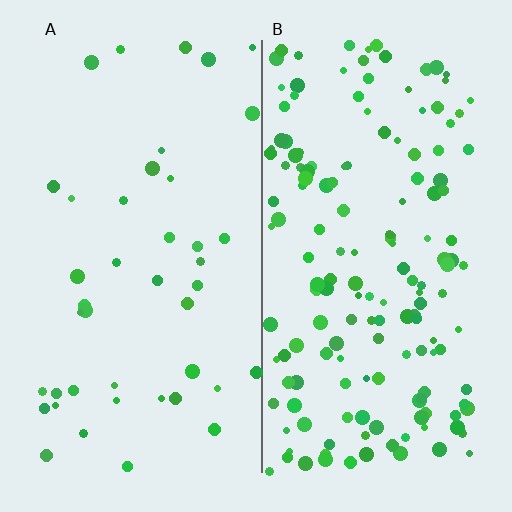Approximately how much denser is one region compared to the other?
Approximately 3.9× — region B over region A.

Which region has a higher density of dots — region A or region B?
B (the right).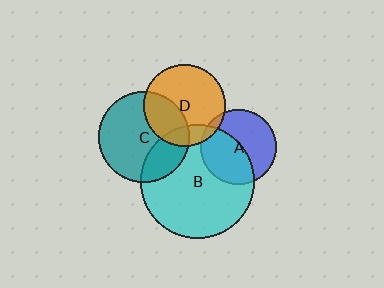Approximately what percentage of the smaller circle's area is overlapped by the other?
Approximately 5%.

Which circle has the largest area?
Circle B (cyan).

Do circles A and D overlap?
Yes.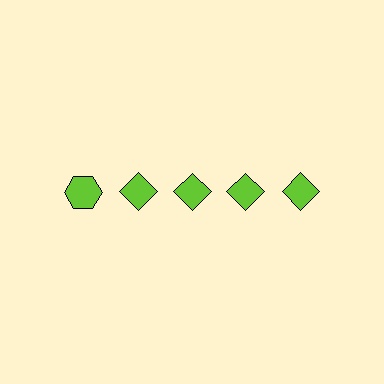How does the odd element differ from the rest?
It has a different shape: hexagon instead of diamond.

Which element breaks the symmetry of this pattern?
The lime hexagon in the top row, leftmost column breaks the symmetry. All other shapes are lime diamonds.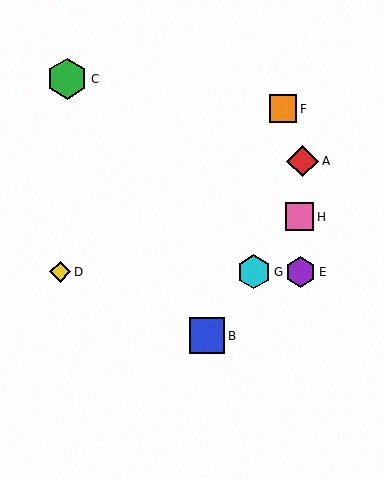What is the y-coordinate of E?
Object E is at y≈272.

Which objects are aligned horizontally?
Objects D, E, G are aligned horizontally.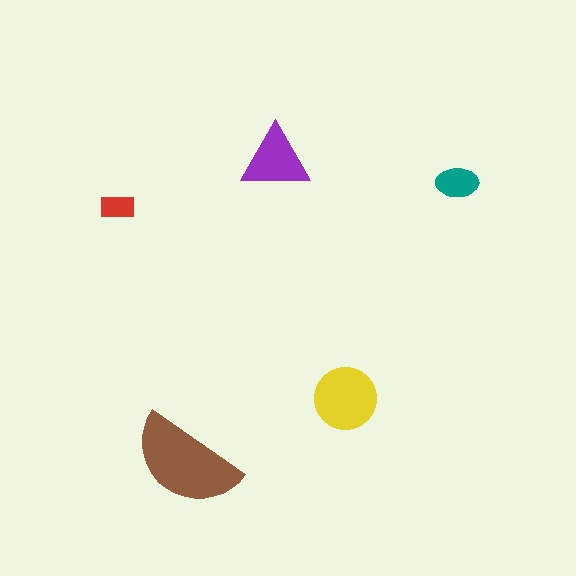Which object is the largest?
The brown semicircle.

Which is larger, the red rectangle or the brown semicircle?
The brown semicircle.